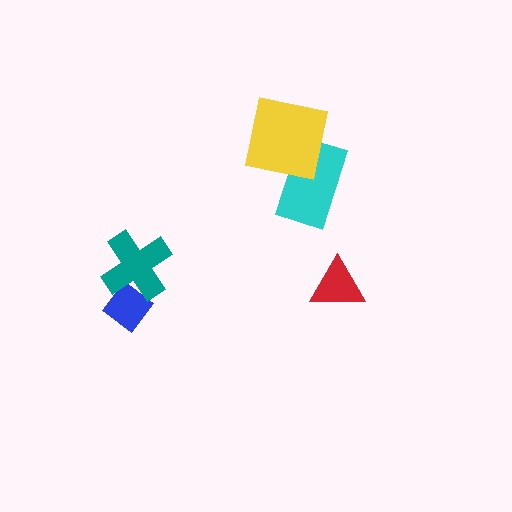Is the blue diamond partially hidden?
Yes, it is partially covered by another shape.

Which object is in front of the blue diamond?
The teal cross is in front of the blue diamond.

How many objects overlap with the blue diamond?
1 object overlaps with the blue diamond.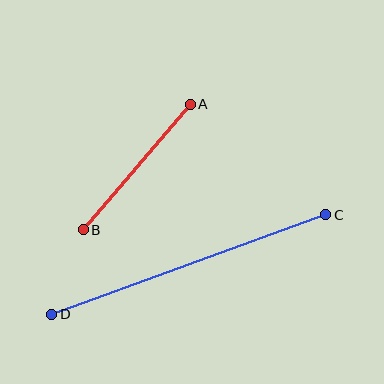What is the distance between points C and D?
The distance is approximately 292 pixels.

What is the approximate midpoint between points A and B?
The midpoint is at approximately (137, 167) pixels.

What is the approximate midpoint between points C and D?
The midpoint is at approximately (189, 265) pixels.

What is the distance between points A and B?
The distance is approximately 165 pixels.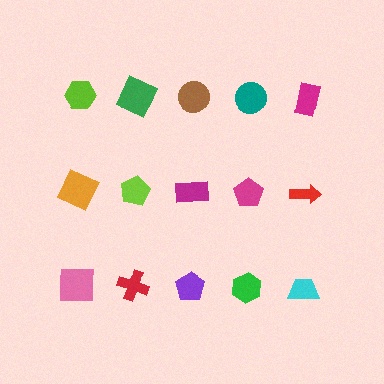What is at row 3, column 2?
A red cross.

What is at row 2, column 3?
A magenta rectangle.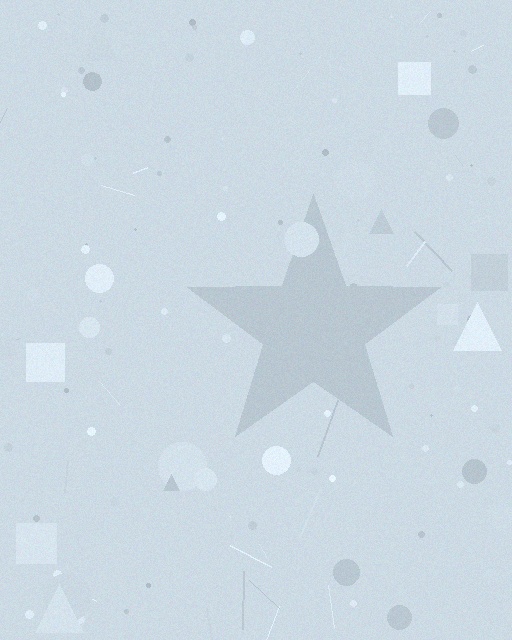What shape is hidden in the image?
A star is hidden in the image.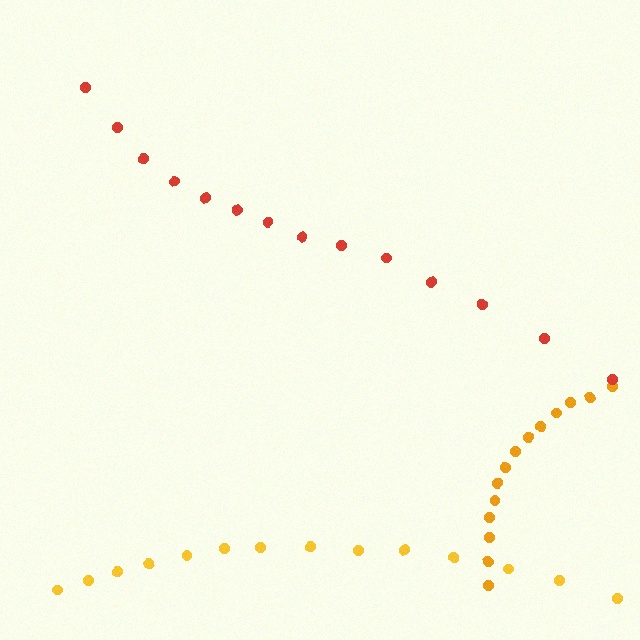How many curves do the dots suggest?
There are 3 distinct paths.